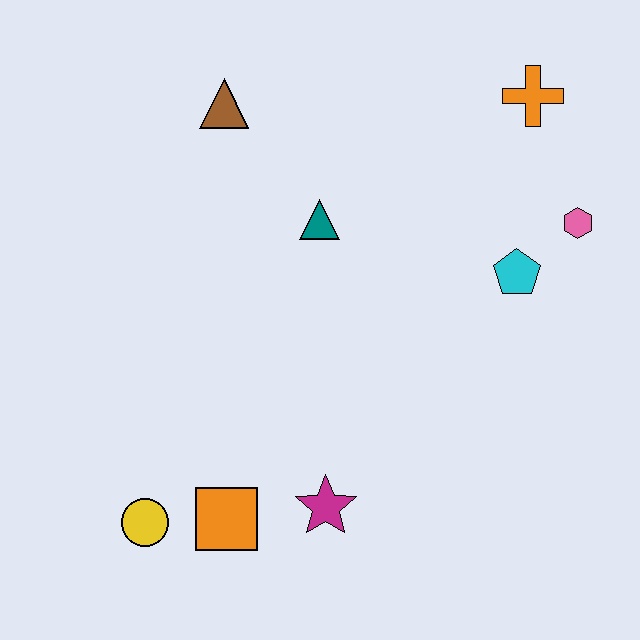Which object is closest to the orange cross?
The pink hexagon is closest to the orange cross.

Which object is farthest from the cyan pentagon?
The yellow circle is farthest from the cyan pentagon.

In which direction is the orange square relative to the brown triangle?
The orange square is below the brown triangle.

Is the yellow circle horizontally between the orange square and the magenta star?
No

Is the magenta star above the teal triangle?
No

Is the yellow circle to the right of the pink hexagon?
No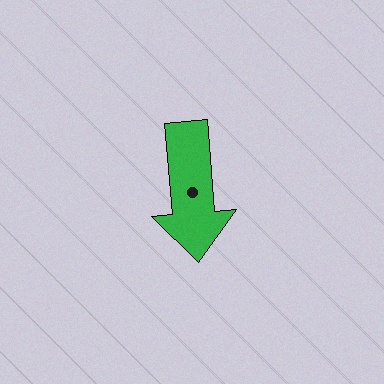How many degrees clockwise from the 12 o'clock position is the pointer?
Approximately 175 degrees.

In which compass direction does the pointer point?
South.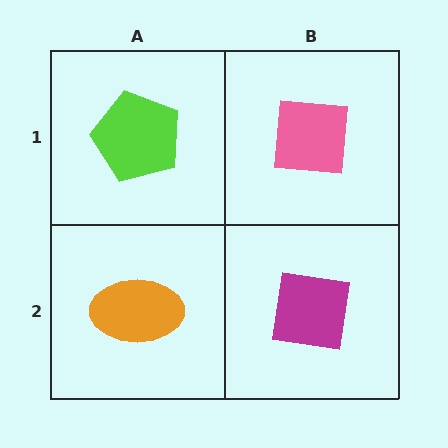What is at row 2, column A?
An orange ellipse.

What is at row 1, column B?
A pink square.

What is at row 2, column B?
A magenta square.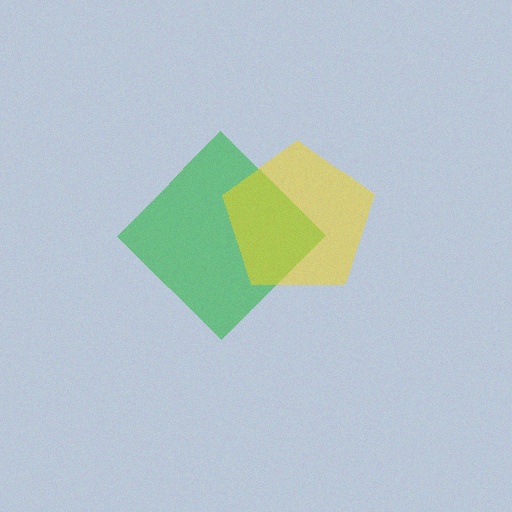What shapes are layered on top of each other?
The layered shapes are: a green diamond, a yellow pentagon.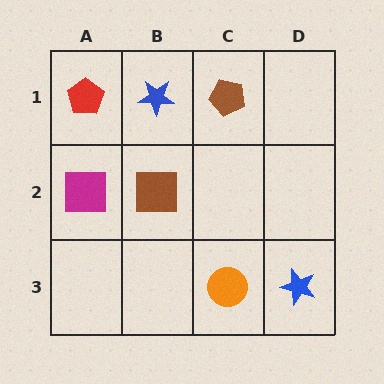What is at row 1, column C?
A brown pentagon.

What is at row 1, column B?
A blue star.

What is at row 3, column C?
An orange circle.